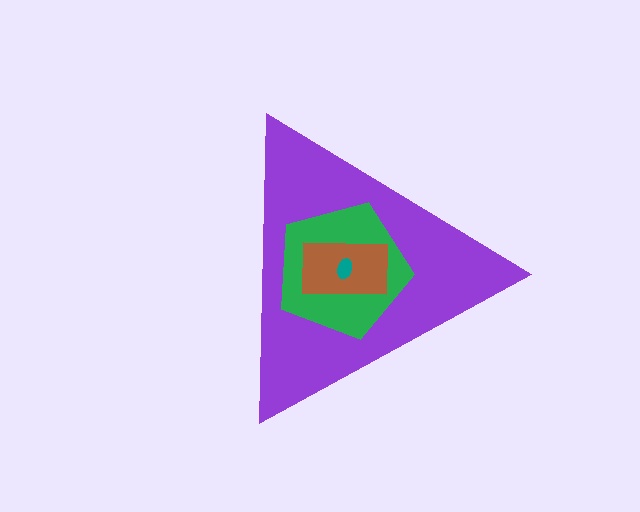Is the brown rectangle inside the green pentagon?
Yes.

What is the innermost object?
The teal ellipse.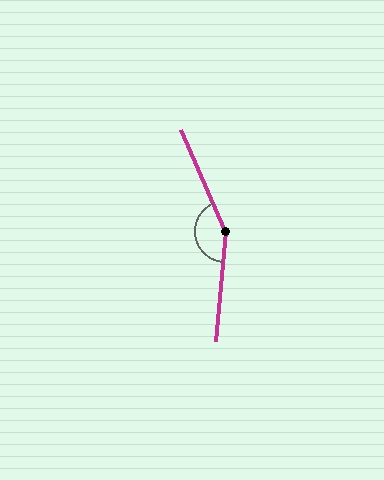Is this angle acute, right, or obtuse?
It is obtuse.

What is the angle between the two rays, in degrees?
Approximately 151 degrees.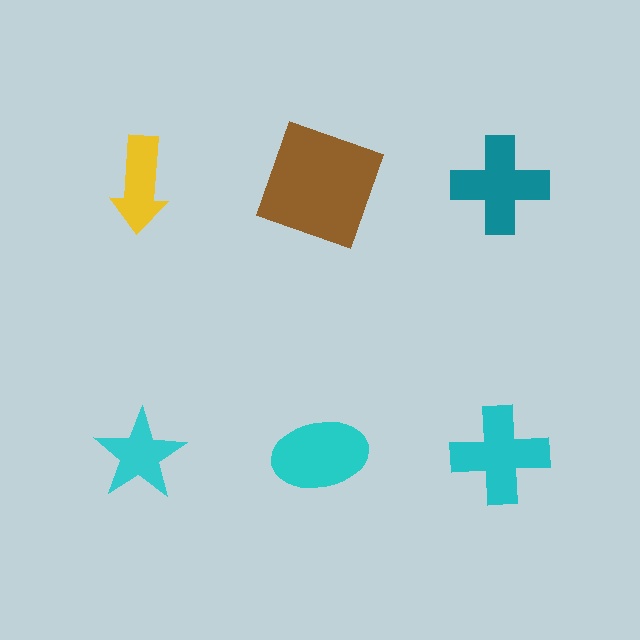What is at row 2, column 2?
A cyan ellipse.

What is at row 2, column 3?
A cyan cross.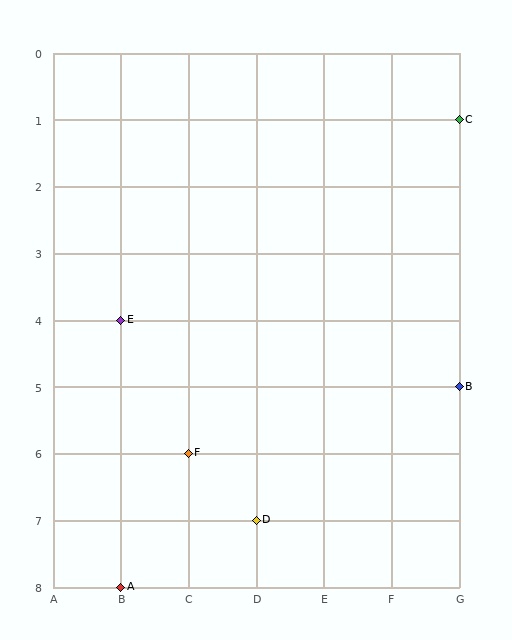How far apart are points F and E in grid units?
Points F and E are 1 column and 2 rows apart (about 2.2 grid units diagonally).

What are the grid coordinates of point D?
Point D is at grid coordinates (D, 7).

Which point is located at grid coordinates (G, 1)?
Point C is at (G, 1).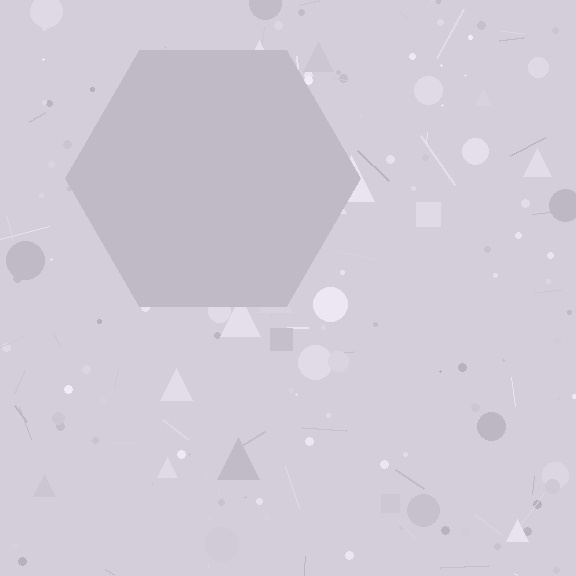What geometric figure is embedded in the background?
A hexagon is embedded in the background.